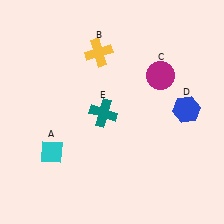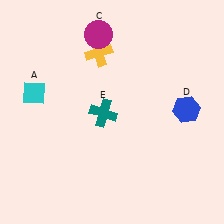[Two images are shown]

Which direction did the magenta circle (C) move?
The magenta circle (C) moved left.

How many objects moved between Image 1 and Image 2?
2 objects moved between the two images.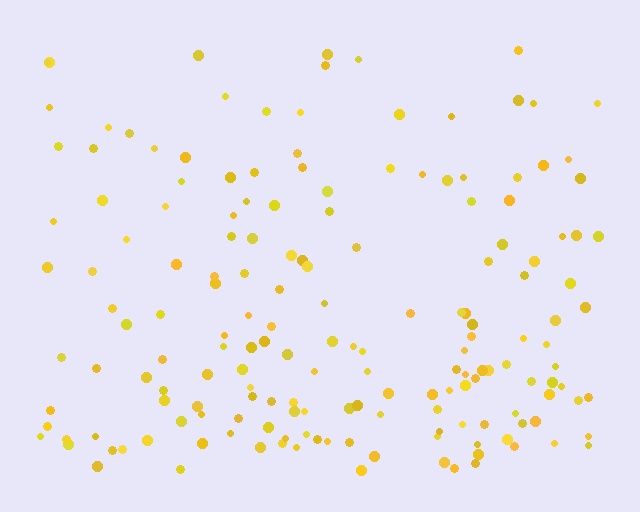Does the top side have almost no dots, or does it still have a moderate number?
Still a moderate number, just noticeably fewer than the bottom.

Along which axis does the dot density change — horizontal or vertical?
Vertical.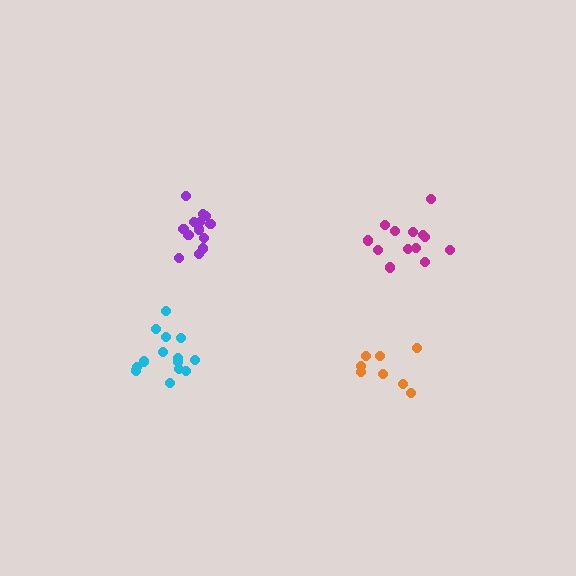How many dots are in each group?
Group 1: 13 dots, Group 2: 14 dots, Group 3: 13 dots, Group 4: 8 dots (48 total).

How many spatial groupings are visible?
There are 4 spatial groupings.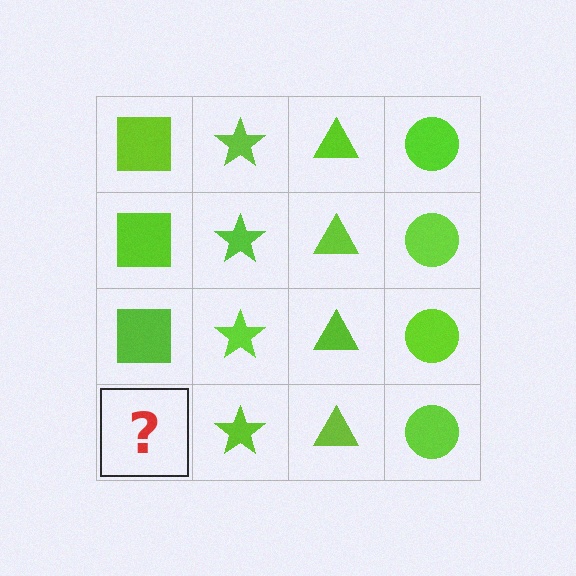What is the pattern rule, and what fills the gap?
The rule is that each column has a consistent shape. The gap should be filled with a lime square.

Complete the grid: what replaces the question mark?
The question mark should be replaced with a lime square.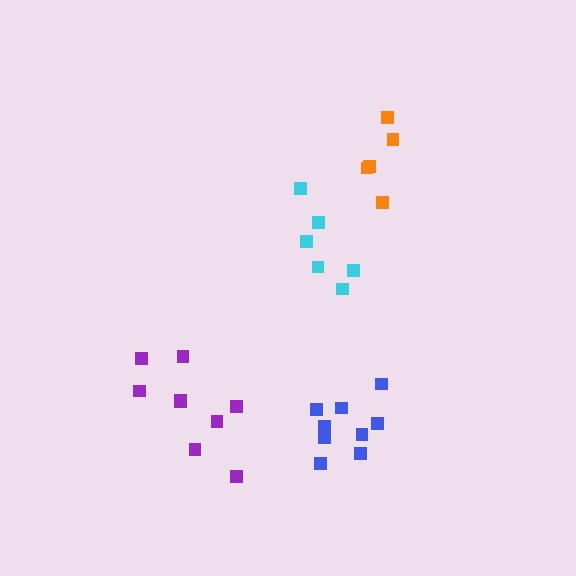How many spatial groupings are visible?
There are 4 spatial groupings.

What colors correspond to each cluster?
The clusters are colored: blue, orange, purple, cyan.